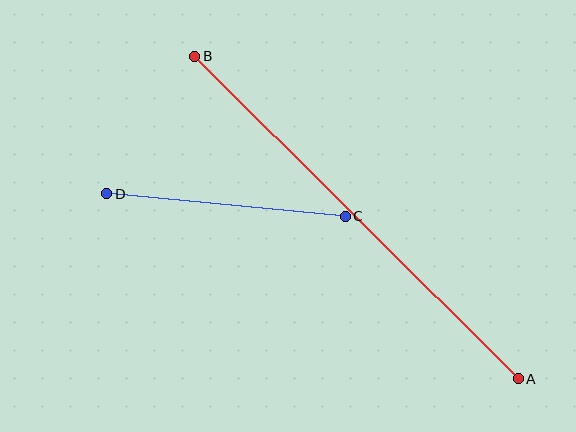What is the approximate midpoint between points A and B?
The midpoint is at approximately (357, 218) pixels.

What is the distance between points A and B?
The distance is approximately 457 pixels.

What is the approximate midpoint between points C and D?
The midpoint is at approximately (226, 205) pixels.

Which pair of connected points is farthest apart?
Points A and B are farthest apart.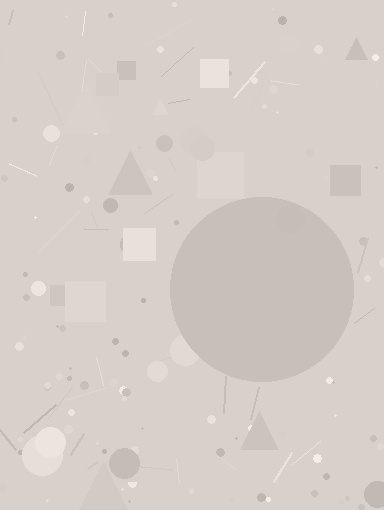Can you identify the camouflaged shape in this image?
The camouflaged shape is a circle.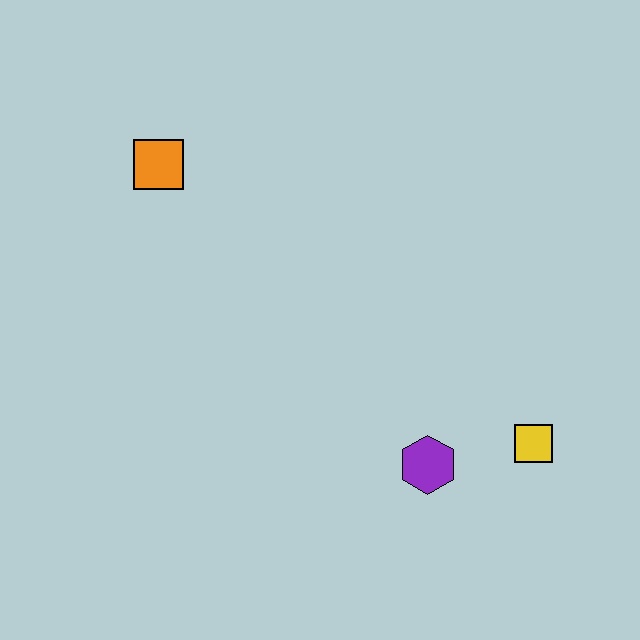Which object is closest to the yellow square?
The purple hexagon is closest to the yellow square.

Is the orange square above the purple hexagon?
Yes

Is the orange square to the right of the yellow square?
No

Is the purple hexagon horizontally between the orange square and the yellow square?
Yes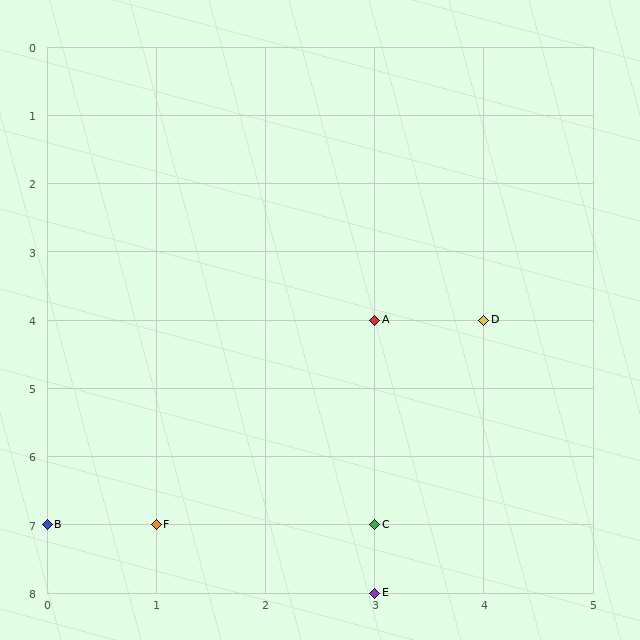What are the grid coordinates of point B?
Point B is at grid coordinates (0, 7).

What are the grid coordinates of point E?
Point E is at grid coordinates (3, 8).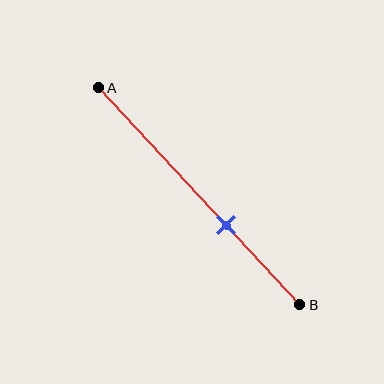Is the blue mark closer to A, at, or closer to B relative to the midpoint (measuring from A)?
The blue mark is closer to point B than the midpoint of segment AB.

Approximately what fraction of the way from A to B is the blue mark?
The blue mark is approximately 65% of the way from A to B.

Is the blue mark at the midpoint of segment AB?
No, the mark is at about 65% from A, not at the 50% midpoint.